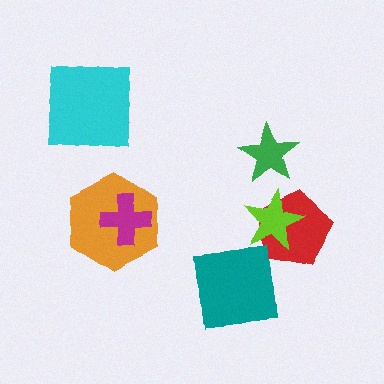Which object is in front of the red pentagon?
The lime star is in front of the red pentagon.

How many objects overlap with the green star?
0 objects overlap with the green star.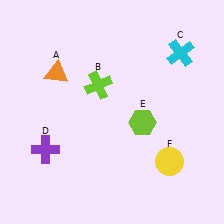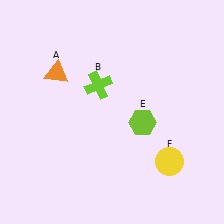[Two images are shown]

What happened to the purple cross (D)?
The purple cross (D) was removed in Image 2. It was in the bottom-left area of Image 1.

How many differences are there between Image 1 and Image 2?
There are 2 differences between the two images.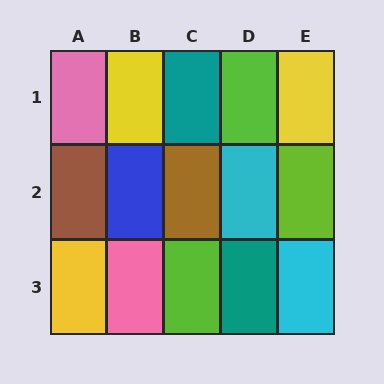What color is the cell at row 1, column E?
Yellow.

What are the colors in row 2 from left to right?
Brown, blue, brown, cyan, lime.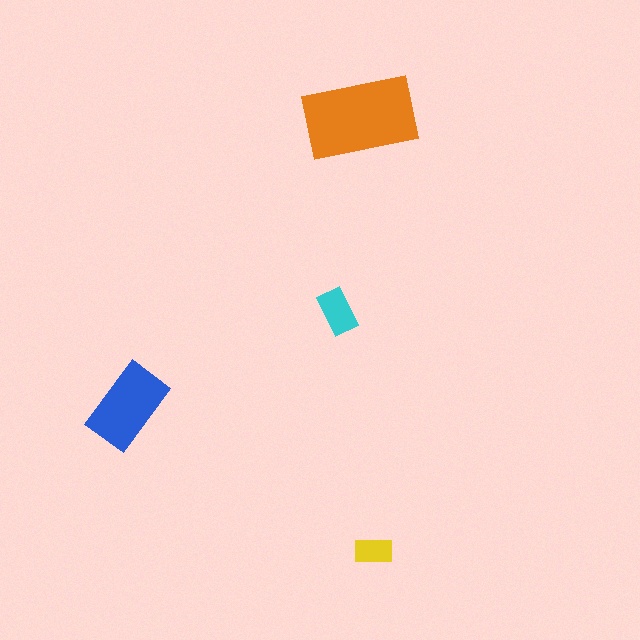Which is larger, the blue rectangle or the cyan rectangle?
The blue one.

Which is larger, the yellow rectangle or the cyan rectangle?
The cyan one.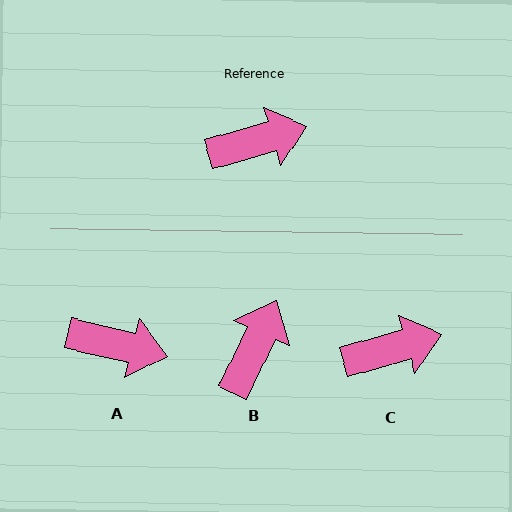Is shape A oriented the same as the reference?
No, it is off by about 29 degrees.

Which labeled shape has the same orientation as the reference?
C.